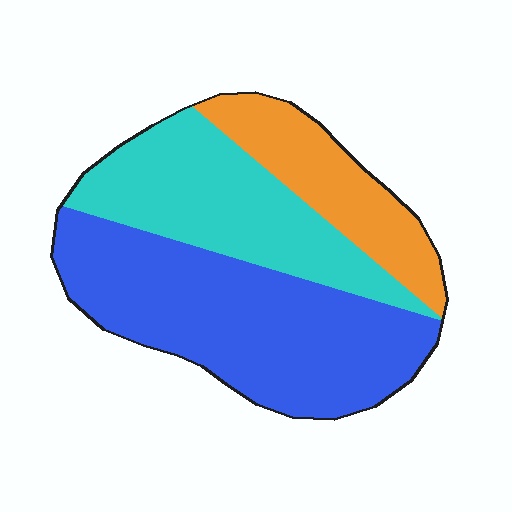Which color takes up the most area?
Blue, at roughly 50%.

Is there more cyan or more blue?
Blue.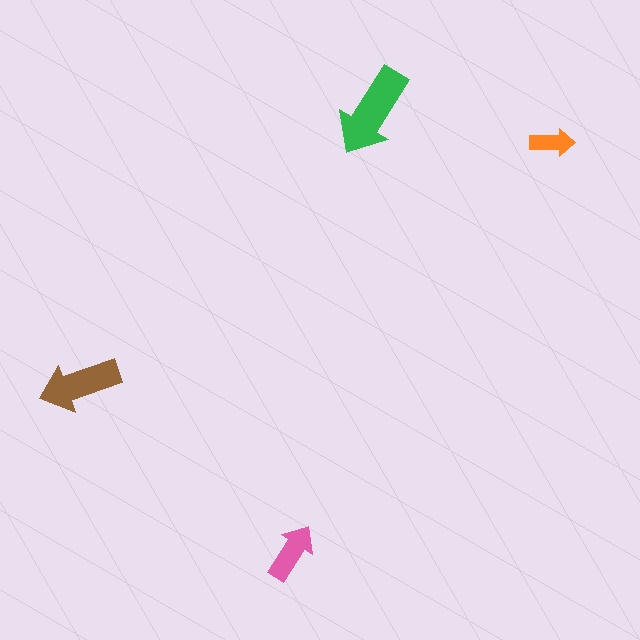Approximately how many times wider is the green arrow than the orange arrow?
About 2 times wider.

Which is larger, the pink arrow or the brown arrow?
The brown one.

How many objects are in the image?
There are 4 objects in the image.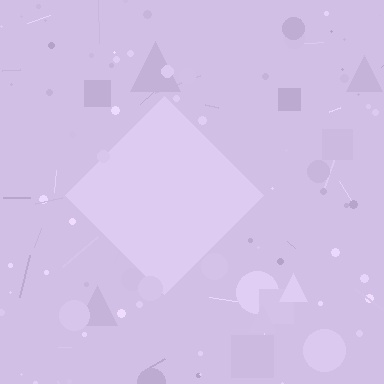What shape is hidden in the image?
A diamond is hidden in the image.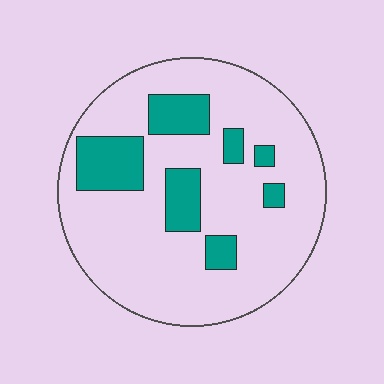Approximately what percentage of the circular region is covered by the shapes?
Approximately 20%.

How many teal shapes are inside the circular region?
7.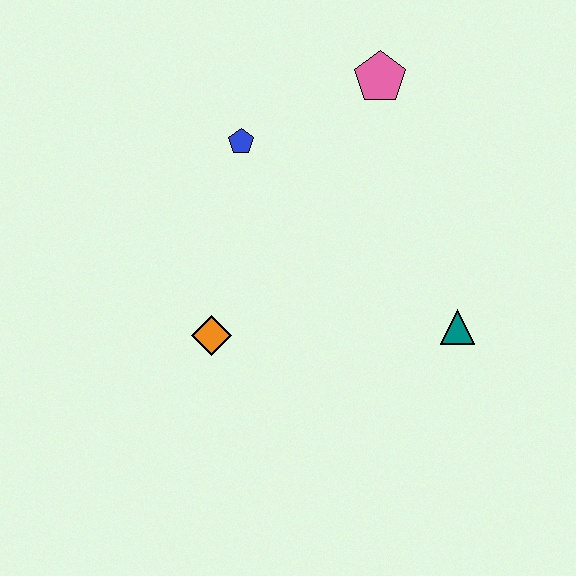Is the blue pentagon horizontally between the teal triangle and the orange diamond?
Yes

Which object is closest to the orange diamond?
The blue pentagon is closest to the orange diamond.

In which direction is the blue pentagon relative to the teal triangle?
The blue pentagon is to the left of the teal triangle.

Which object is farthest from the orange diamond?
The pink pentagon is farthest from the orange diamond.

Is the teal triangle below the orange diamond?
No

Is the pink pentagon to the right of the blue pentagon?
Yes